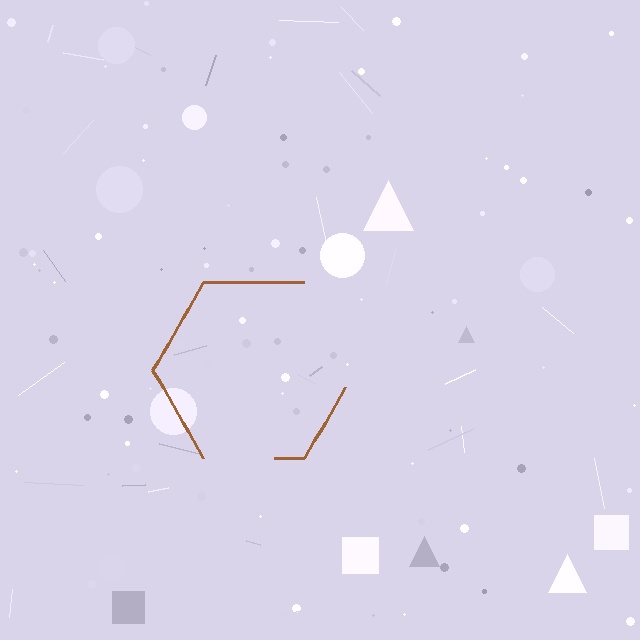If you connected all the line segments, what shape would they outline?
They would outline a hexagon.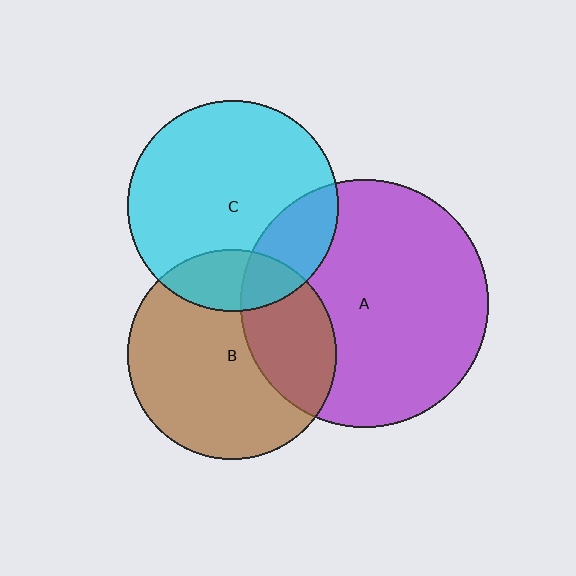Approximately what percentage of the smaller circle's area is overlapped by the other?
Approximately 30%.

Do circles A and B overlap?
Yes.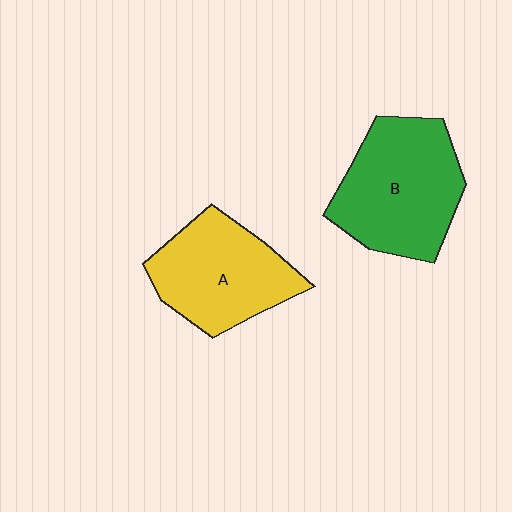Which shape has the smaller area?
Shape A (yellow).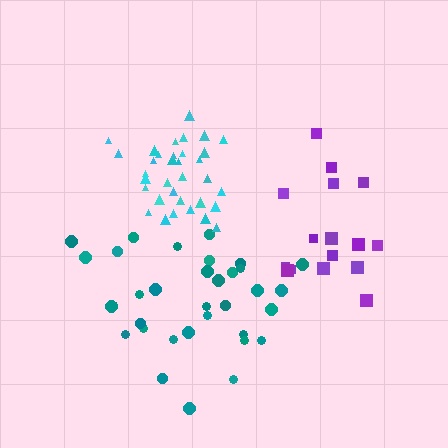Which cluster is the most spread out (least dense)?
Purple.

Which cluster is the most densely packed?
Cyan.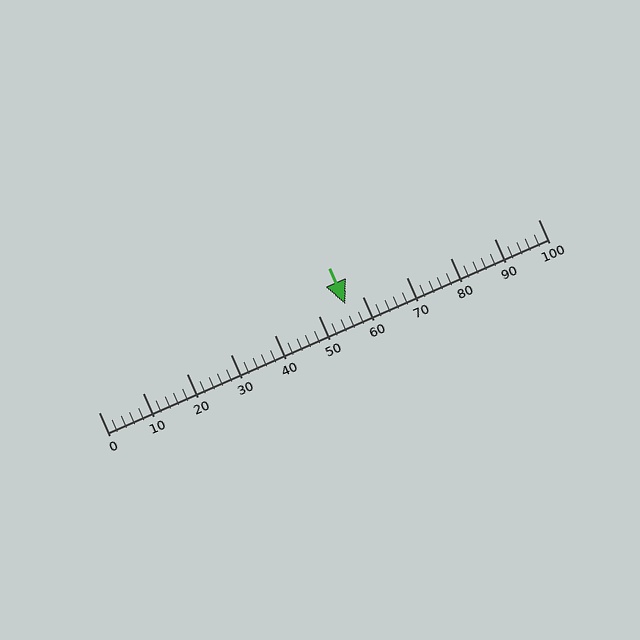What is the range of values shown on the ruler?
The ruler shows values from 0 to 100.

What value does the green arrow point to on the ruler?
The green arrow points to approximately 56.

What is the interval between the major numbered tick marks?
The major tick marks are spaced 10 units apart.